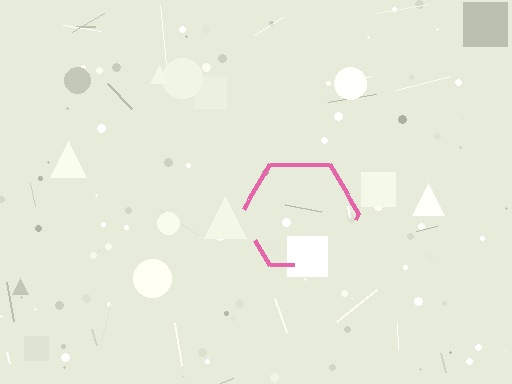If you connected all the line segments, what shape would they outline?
They would outline a hexagon.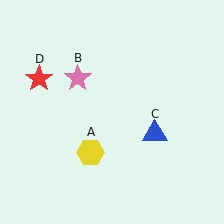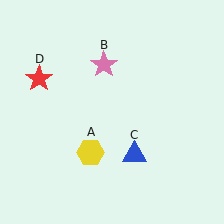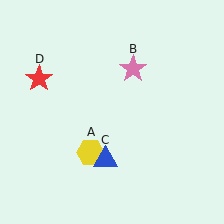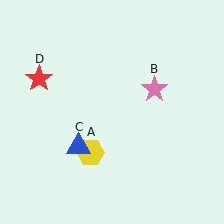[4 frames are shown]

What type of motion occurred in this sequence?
The pink star (object B), blue triangle (object C) rotated clockwise around the center of the scene.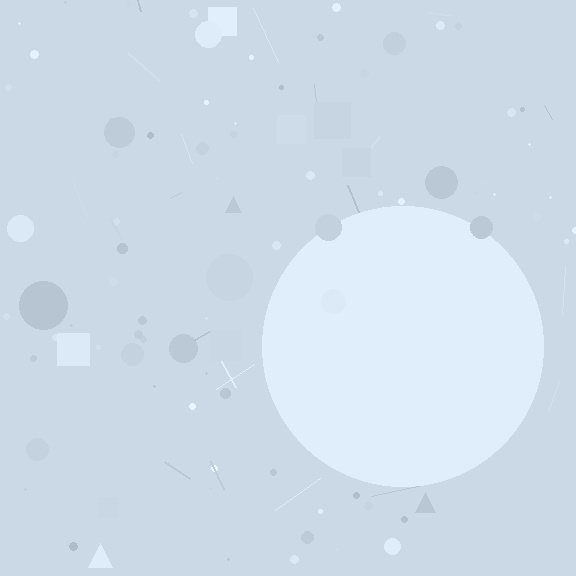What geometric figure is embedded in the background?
A circle is embedded in the background.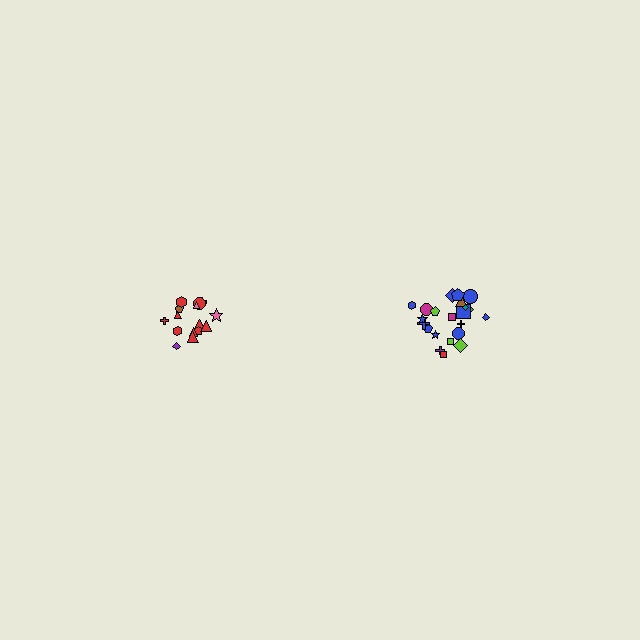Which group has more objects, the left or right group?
The right group.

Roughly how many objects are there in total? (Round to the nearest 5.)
Roughly 35 objects in total.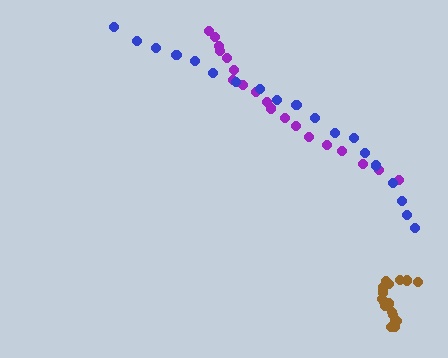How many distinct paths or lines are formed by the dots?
There are 3 distinct paths.